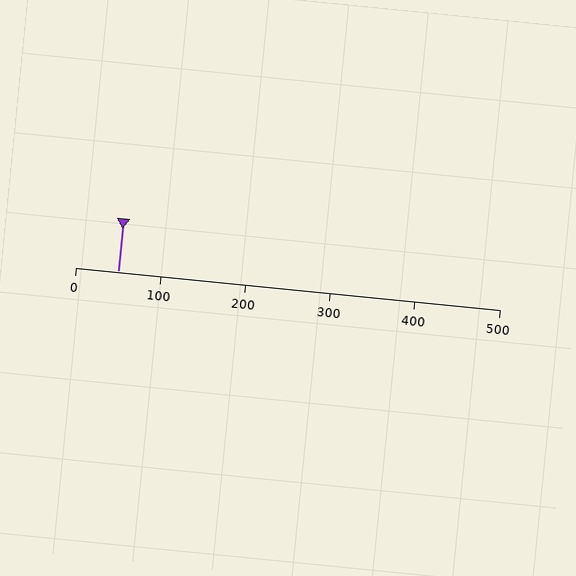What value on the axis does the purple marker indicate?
The marker indicates approximately 50.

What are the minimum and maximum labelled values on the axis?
The axis runs from 0 to 500.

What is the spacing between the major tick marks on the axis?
The major ticks are spaced 100 apart.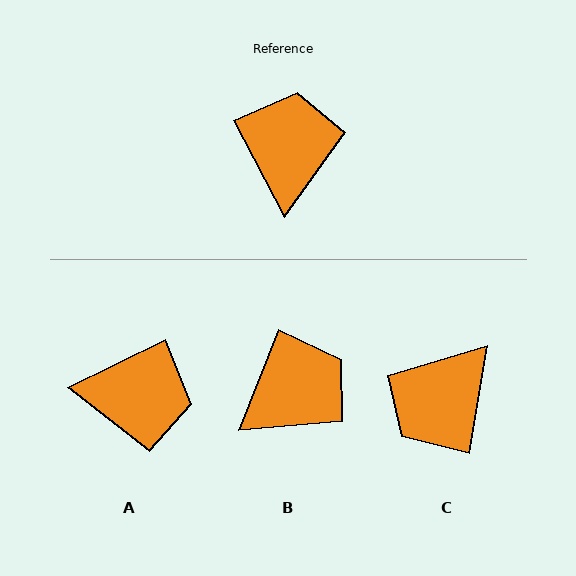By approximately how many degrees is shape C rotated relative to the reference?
Approximately 143 degrees counter-clockwise.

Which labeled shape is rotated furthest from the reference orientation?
C, about 143 degrees away.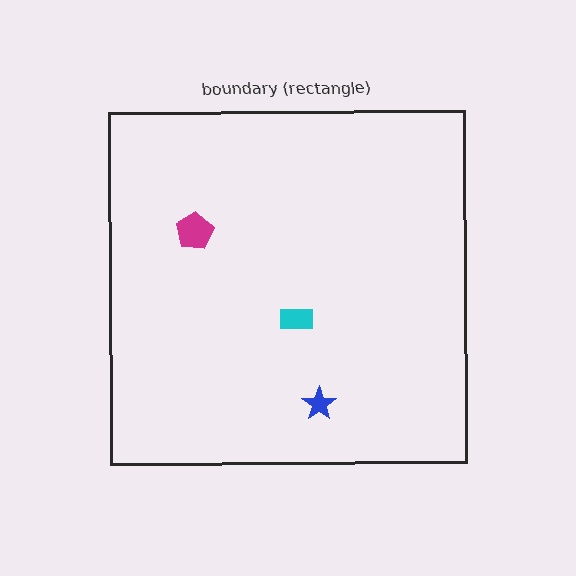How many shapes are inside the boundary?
3 inside, 0 outside.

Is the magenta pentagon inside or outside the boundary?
Inside.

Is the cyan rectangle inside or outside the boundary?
Inside.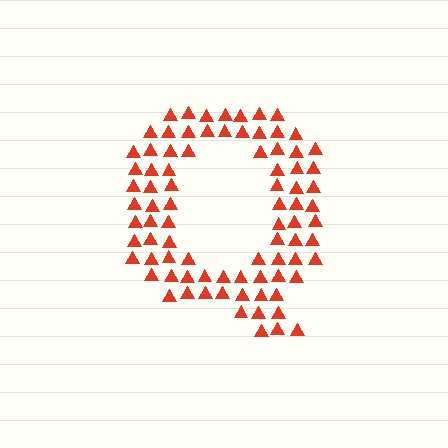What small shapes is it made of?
It is made of small triangles.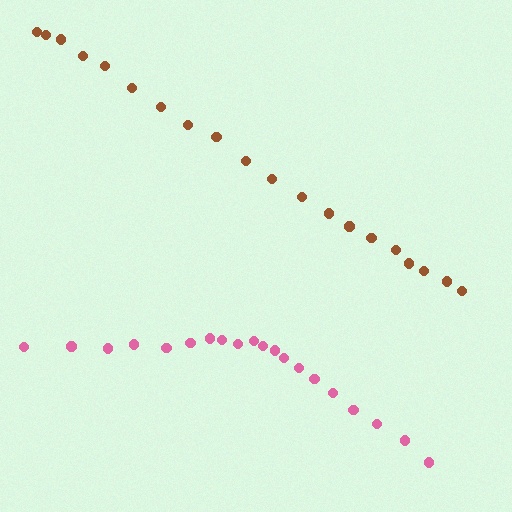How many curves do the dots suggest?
There are 2 distinct paths.